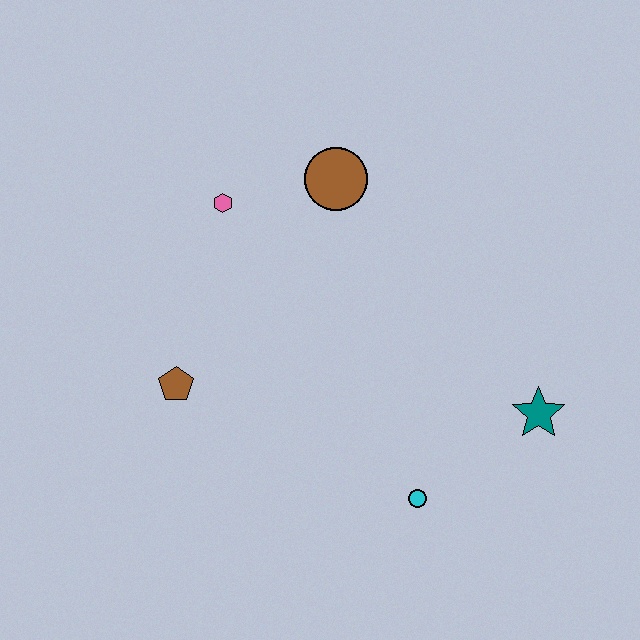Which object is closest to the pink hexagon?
The brown circle is closest to the pink hexagon.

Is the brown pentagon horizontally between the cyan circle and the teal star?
No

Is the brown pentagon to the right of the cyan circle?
No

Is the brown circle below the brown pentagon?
No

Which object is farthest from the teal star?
The pink hexagon is farthest from the teal star.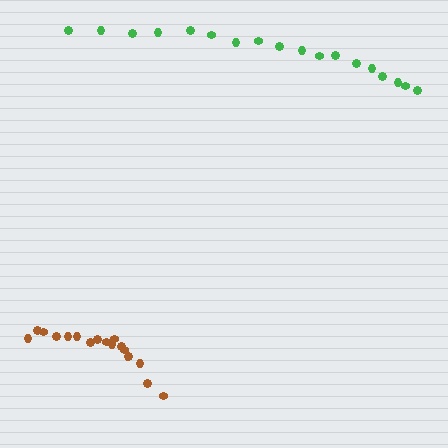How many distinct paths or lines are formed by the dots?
There are 2 distinct paths.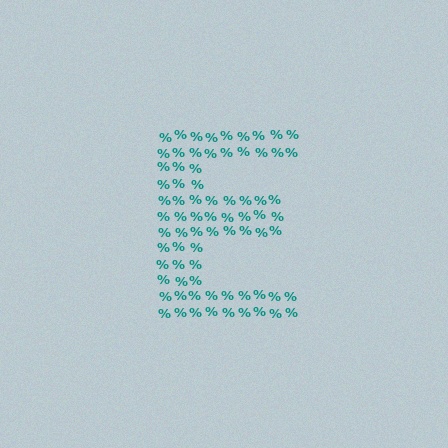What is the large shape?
The large shape is the letter E.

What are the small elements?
The small elements are percent signs.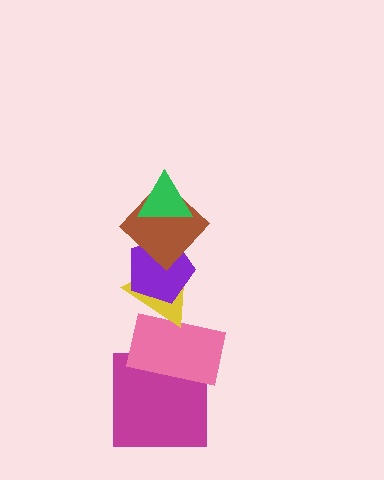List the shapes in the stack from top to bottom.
From top to bottom: the green triangle, the brown diamond, the purple pentagon, the yellow triangle, the pink rectangle, the magenta square.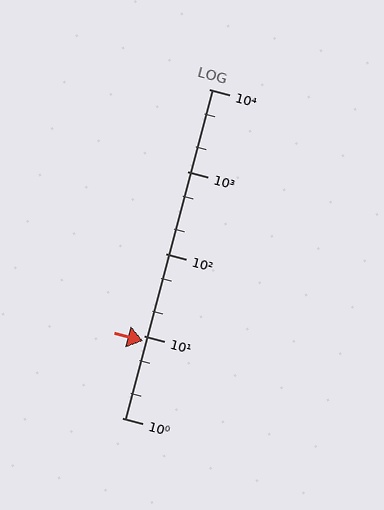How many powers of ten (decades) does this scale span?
The scale spans 4 decades, from 1 to 10000.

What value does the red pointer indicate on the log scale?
The pointer indicates approximately 8.7.